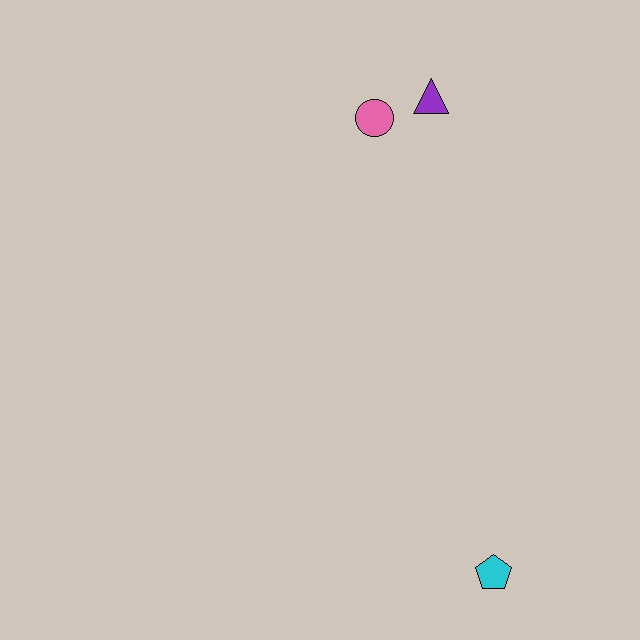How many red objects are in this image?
There are no red objects.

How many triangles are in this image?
There is 1 triangle.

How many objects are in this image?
There are 3 objects.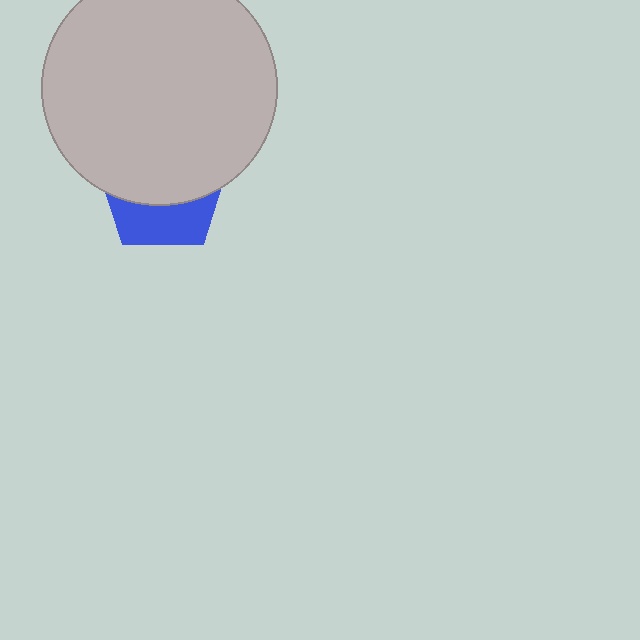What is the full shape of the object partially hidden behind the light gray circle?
The partially hidden object is a blue pentagon.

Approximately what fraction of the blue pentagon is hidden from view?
Roughly 63% of the blue pentagon is hidden behind the light gray circle.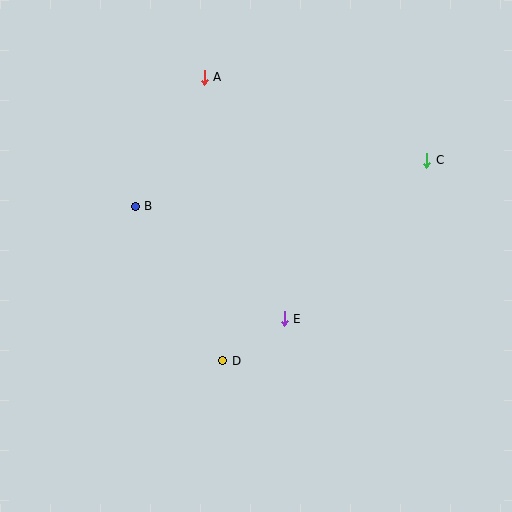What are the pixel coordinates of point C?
Point C is at (427, 160).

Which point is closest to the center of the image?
Point E at (284, 319) is closest to the center.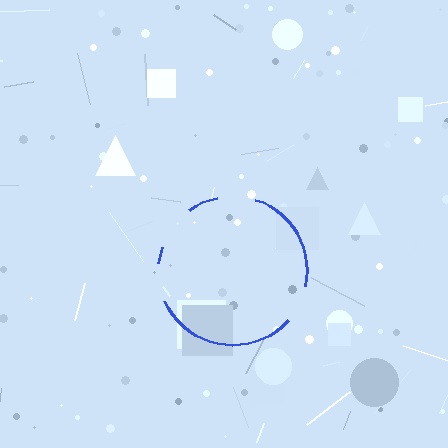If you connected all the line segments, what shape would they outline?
They would outline a circle.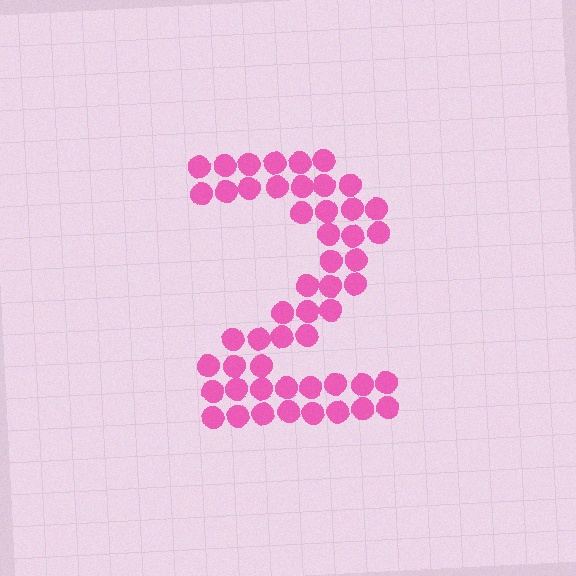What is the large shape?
The large shape is the digit 2.